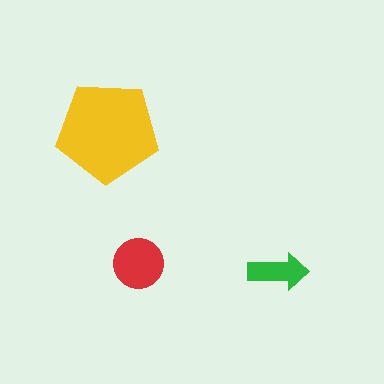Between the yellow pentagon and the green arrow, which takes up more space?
The yellow pentagon.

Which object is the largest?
The yellow pentagon.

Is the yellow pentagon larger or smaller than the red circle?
Larger.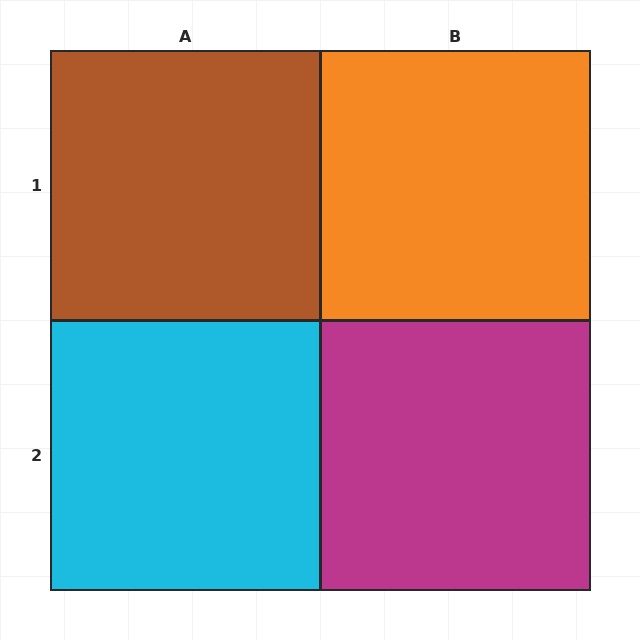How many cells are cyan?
1 cell is cyan.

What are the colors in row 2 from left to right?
Cyan, magenta.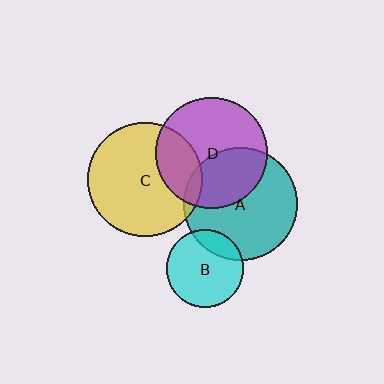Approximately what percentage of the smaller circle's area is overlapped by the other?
Approximately 5%.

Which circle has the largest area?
Circle C (yellow).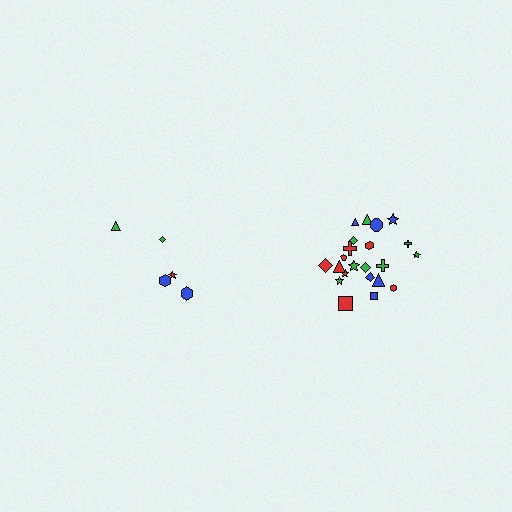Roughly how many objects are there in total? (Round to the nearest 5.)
Roughly 25 objects in total.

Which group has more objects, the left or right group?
The right group.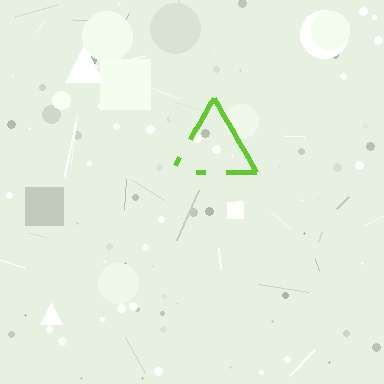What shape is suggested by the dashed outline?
The dashed outline suggests a triangle.